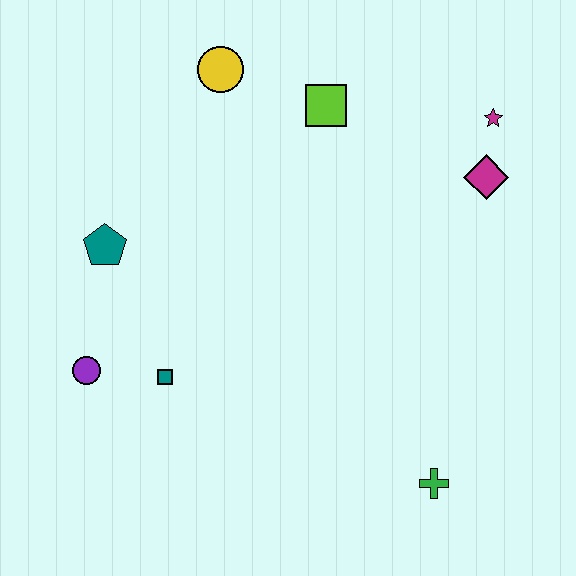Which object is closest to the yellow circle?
The lime square is closest to the yellow circle.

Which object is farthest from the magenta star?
The purple circle is farthest from the magenta star.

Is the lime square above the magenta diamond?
Yes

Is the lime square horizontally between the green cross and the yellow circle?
Yes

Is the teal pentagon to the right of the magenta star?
No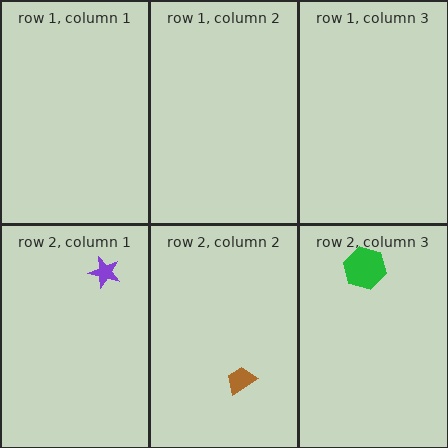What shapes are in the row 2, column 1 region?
The purple star.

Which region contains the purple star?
The row 2, column 1 region.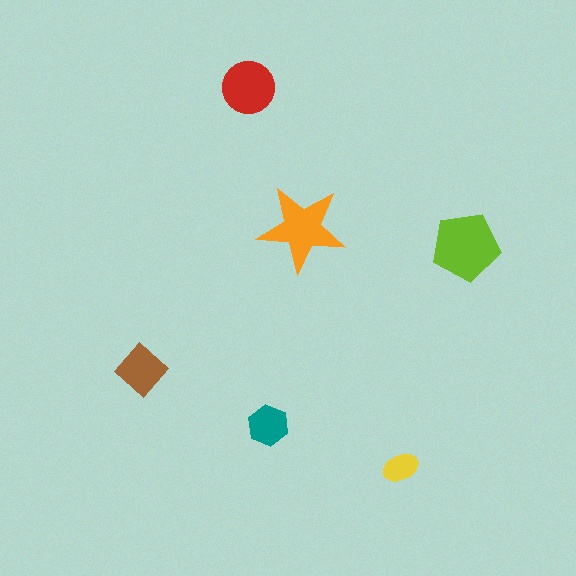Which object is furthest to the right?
The lime pentagon is rightmost.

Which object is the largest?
The lime pentagon.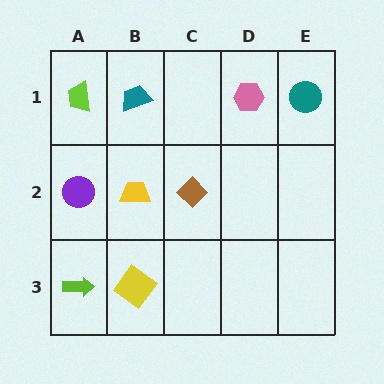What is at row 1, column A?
A lime trapezoid.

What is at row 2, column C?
A brown diamond.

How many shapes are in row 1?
4 shapes.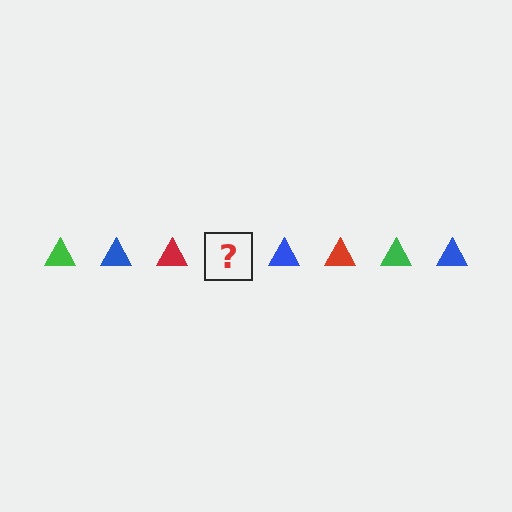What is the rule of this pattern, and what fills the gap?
The rule is that the pattern cycles through green, blue, red triangles. The gap should be filled with a green triangle.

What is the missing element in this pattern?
The missing element is a green triangle.